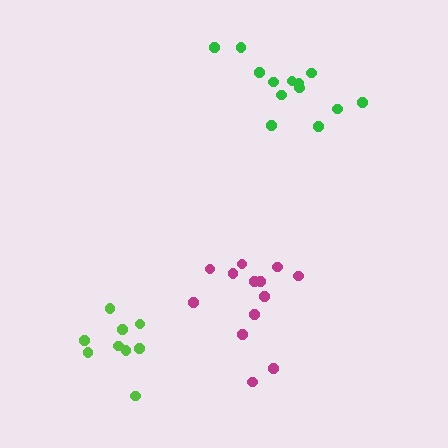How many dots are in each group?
Group 1: 13 dots, Group 2: 13 dots, Group 3: 9 dots (35 total).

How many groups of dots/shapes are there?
There are 3 groups.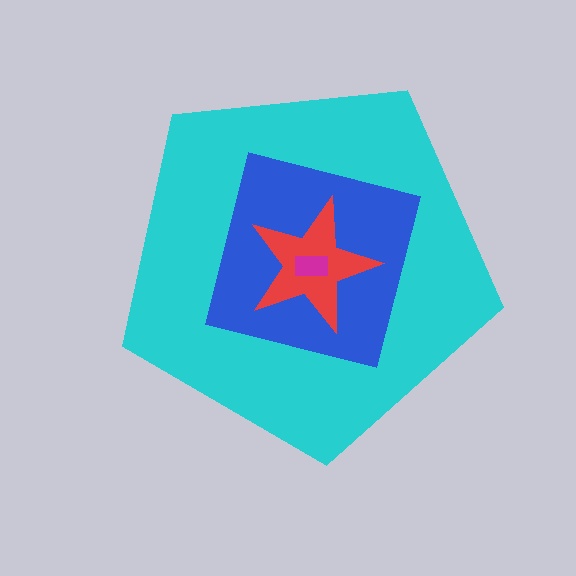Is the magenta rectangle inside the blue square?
Yes.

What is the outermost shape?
The cyan pentagon.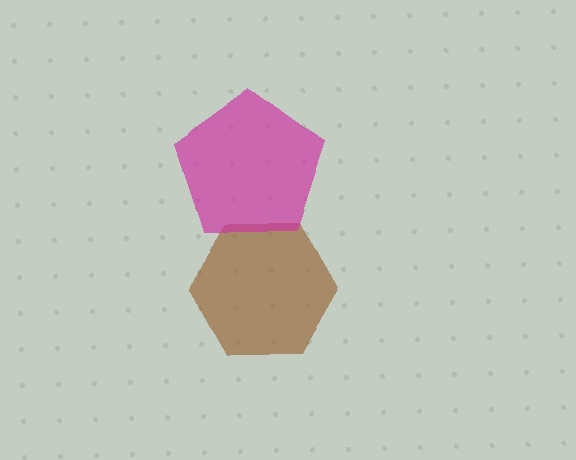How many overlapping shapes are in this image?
There are 2 overlapping shapes in the image.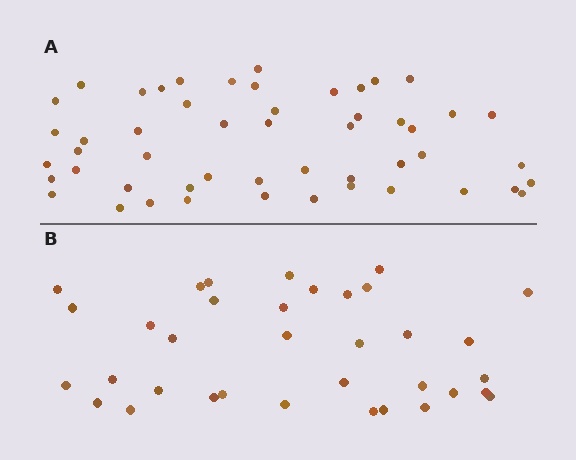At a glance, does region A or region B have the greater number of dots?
Region A (the top region) has more dots.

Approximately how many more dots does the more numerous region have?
Region A has approximately 15 more dots than region B.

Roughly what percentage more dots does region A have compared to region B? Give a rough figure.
About 45% more.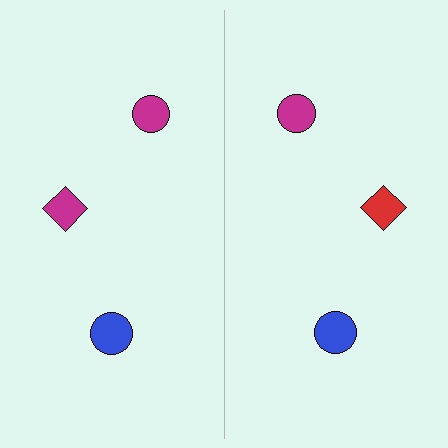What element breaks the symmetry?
The red diamond on the right side breaks the symmetry — its mirror counterpart is magenta.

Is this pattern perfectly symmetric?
No, the pattern is not perfectly symmetric. The red diamond on the right side breaks the symmetry — its mirror counterpart is magenta.